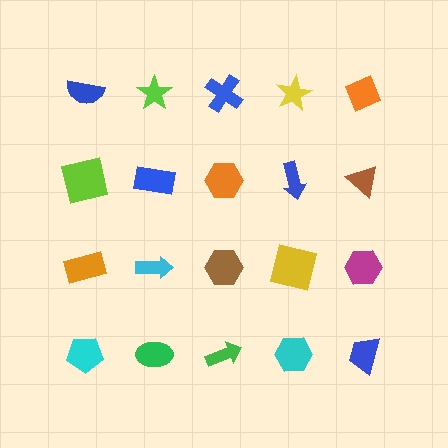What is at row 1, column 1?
A blue semicircle.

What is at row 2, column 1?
A lime square.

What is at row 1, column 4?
A yellow star.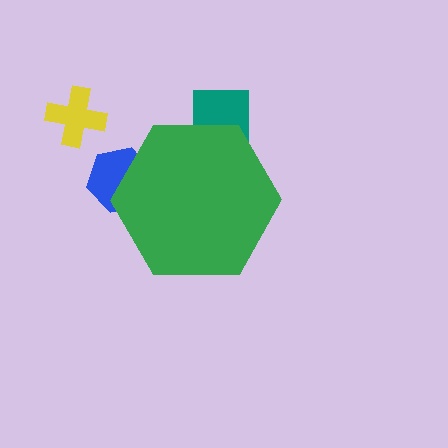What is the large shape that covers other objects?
A green hexagon.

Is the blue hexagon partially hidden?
Yes, the blue hexagon is partially hidden behind the green hexagon.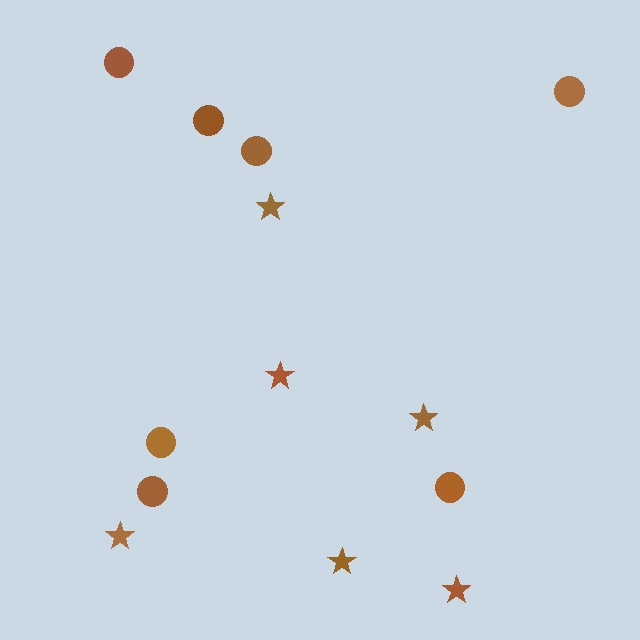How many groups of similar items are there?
There are 2 groups: one group of circles (7) and one group of stars (6).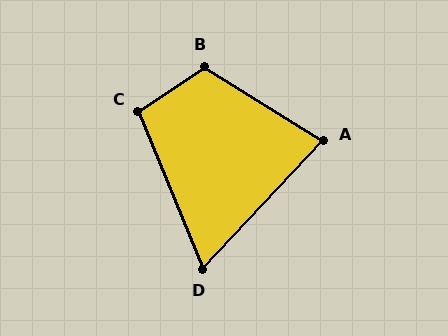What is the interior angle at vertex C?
Approximately 101 degrees (obtuse).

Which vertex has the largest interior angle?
B, at approximately 114 degrees.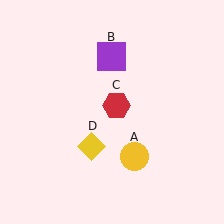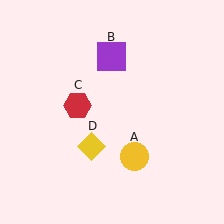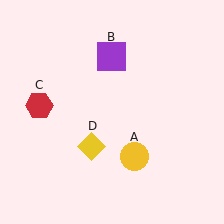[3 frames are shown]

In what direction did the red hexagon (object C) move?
The red hexagon (object C) moved left.